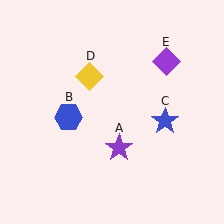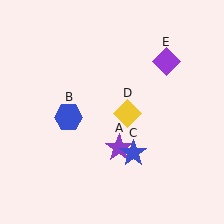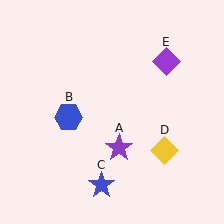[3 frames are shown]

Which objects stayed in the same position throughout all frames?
Purple star (object A) and blue hexagon (object B) and purple diamond (object E) remained stationary.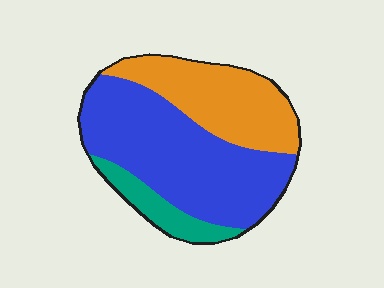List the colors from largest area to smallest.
From largest to smallest: blue, orange, teal.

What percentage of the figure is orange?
Orange covers about 35% of the figure.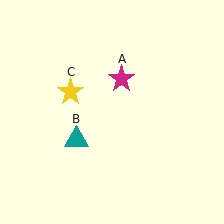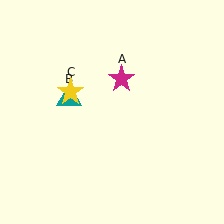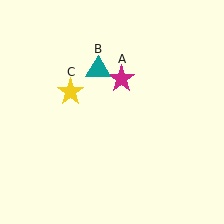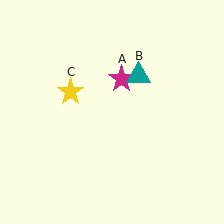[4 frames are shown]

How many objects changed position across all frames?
1 object changed position: teal triangle (object B).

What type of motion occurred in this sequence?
The teal triangle (object B) rotated clockwise around the center of the scene.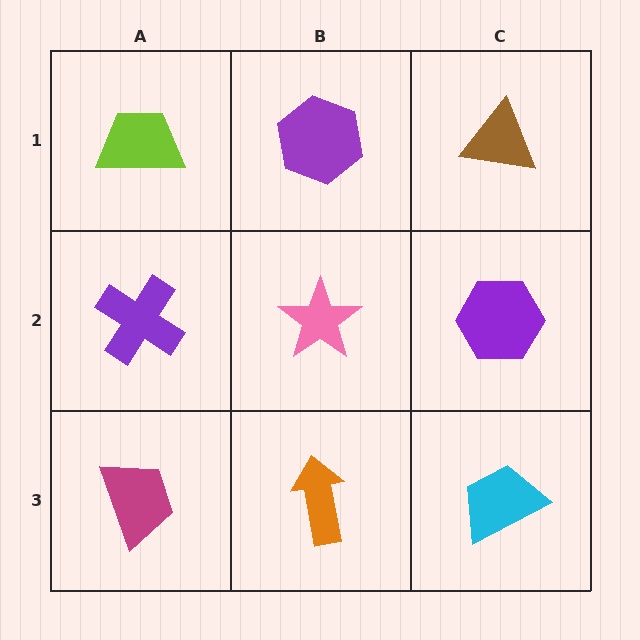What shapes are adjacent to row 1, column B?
A pink star (row 2, column B), a lime trapezoid (row 1, column A), a brown triangle (row 1, column C).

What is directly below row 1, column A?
A purple cross.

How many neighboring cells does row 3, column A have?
2.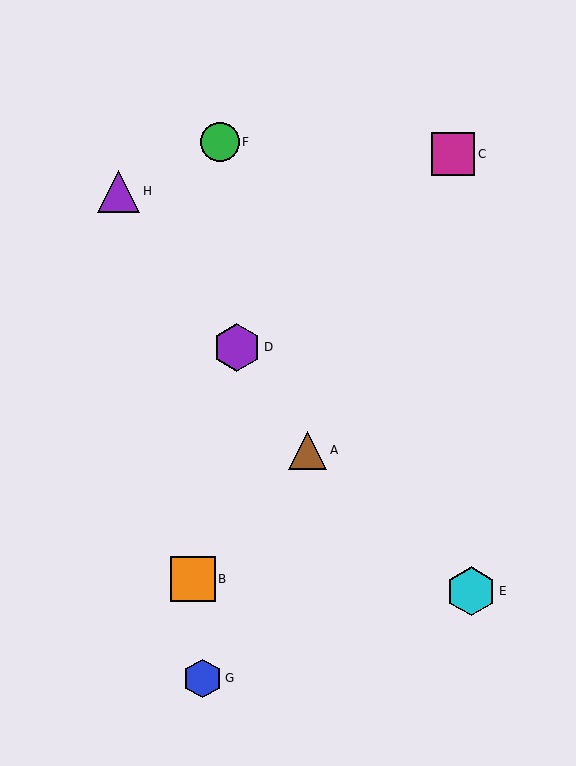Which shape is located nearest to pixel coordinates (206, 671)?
The blue hexagon (labeled G) at (202, 678) is nearest to that location.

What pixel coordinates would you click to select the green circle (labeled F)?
Click at (220, 142) to select the green circle F.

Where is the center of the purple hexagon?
The center of the purple hexagon is at (237, 347).